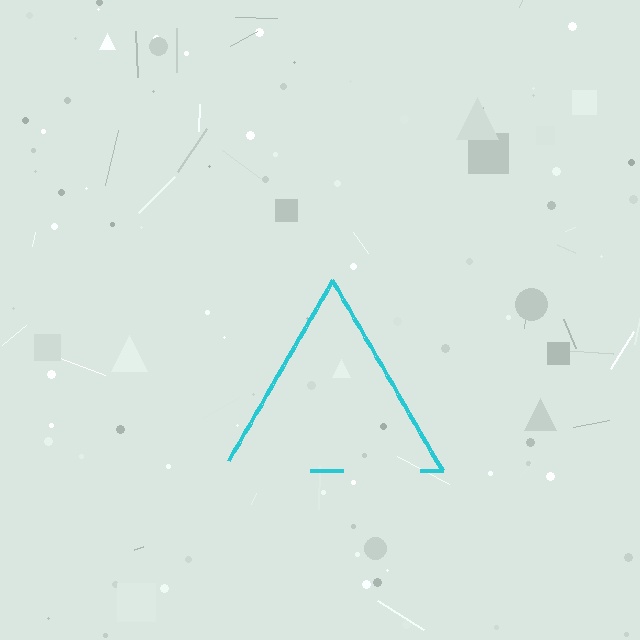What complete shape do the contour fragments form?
The contour fragments form a triangle.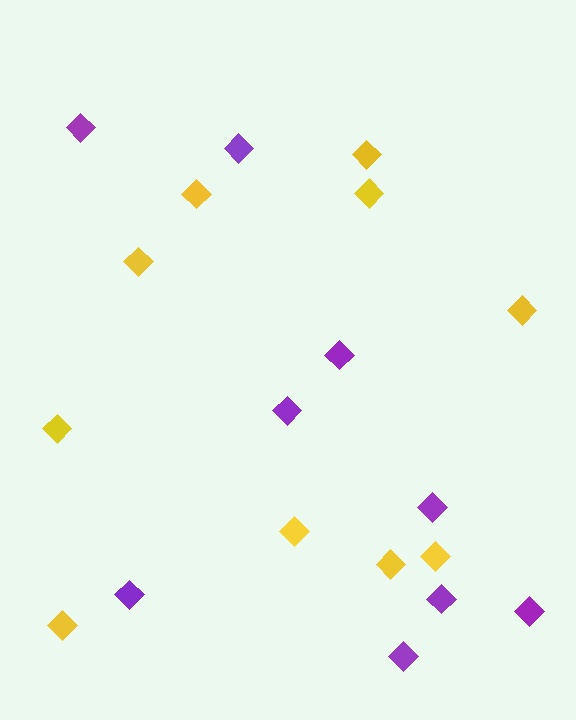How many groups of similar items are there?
There are 2 groups: one group of yellow diamonds (10) and one group of purple diamonds (9).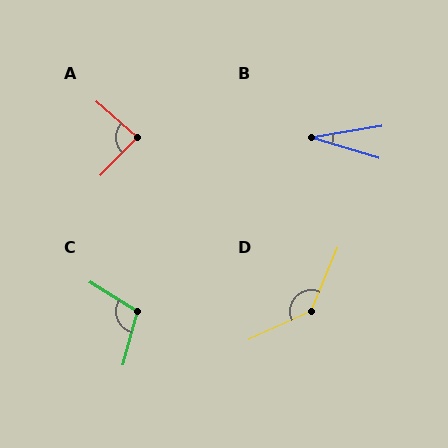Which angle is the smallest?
B, at approximately 26 degrees.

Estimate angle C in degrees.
Approximately 107 degrees.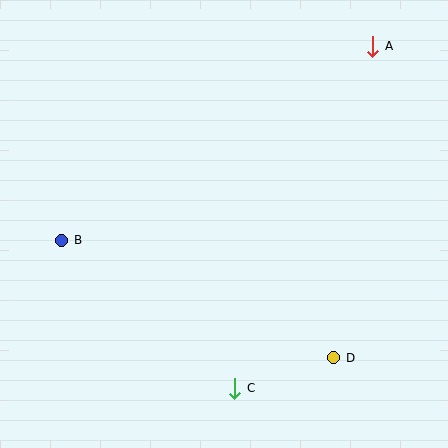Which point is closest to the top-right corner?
Point A is closest to the top-right corner.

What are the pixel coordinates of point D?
Point D is at (334, 358).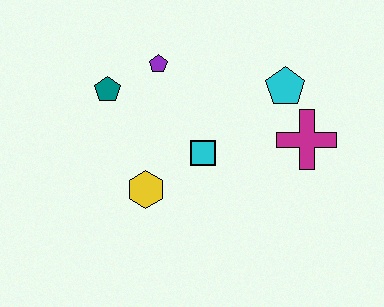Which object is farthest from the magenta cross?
The teal pentagon is farthest from the magenta cross.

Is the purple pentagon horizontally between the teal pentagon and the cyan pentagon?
Yes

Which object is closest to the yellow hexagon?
The cyan square is closest to the yellow hexagon.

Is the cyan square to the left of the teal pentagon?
No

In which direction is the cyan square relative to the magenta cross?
The cyan square is to the left of the magenta cross.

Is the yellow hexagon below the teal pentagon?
Yes